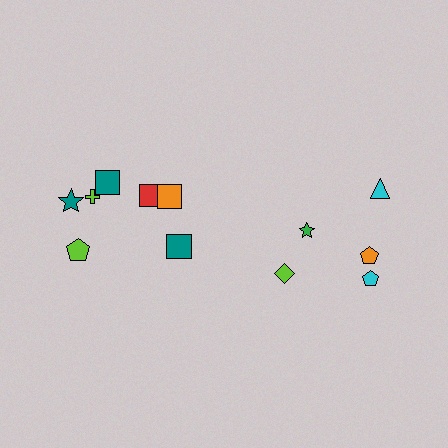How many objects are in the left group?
There are 7 objects.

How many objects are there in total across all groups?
There are 12 objects.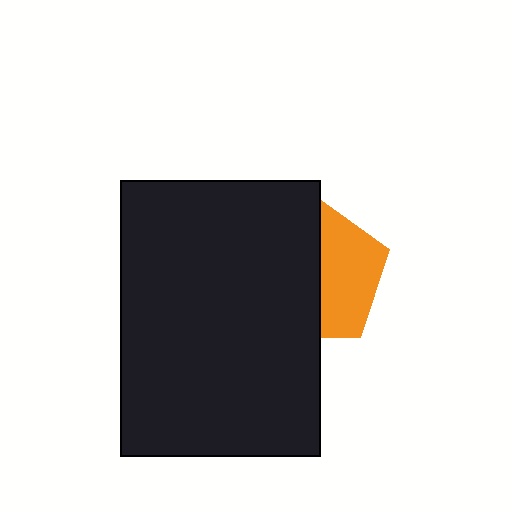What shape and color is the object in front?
The object in front is a black rectangle.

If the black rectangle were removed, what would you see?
You would see the complete orange pentagon.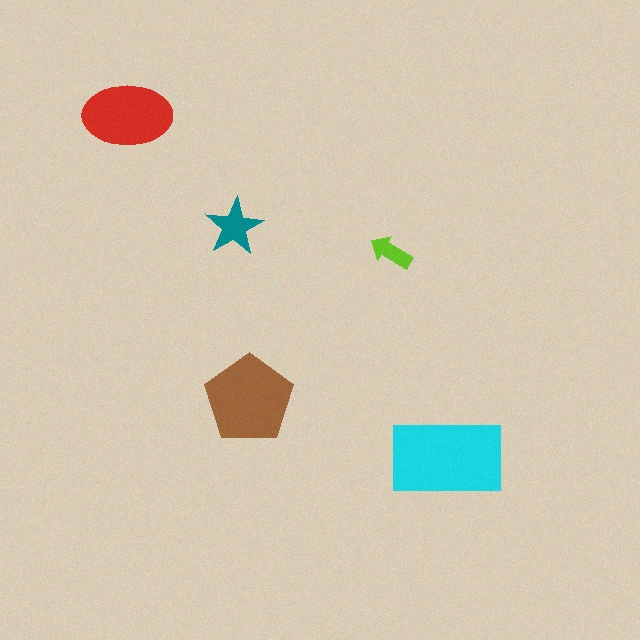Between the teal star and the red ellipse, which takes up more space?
The red ellipse.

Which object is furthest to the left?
The red ellipse is leftmost.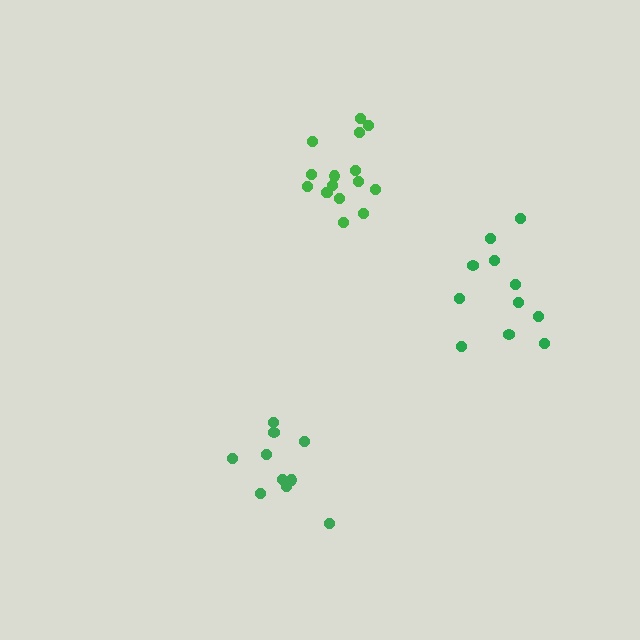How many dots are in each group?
Group 1: 10 dots, Group 2: 16 dots, Group 3: 11 dots (37 total).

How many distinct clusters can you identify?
There are 3 distinct clusters.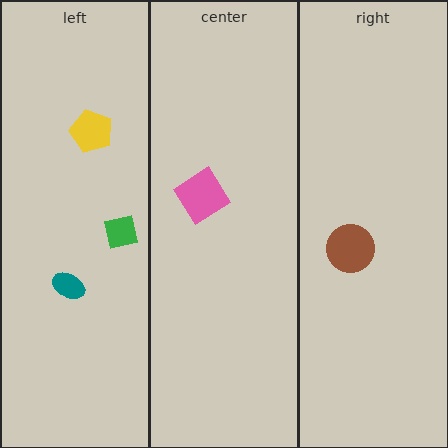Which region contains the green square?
The left region.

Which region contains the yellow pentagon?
The left region.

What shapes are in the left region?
The yellow pentagon, the green square, the teal ellipse.